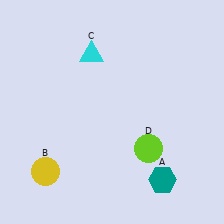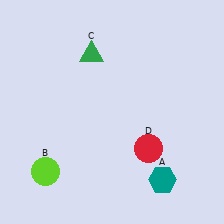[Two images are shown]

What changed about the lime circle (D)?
In Image 1, D is lime. In Image 2, it changed to red.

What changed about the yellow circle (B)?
In Image 1, B is yellow. In Image 2, it changed to lime.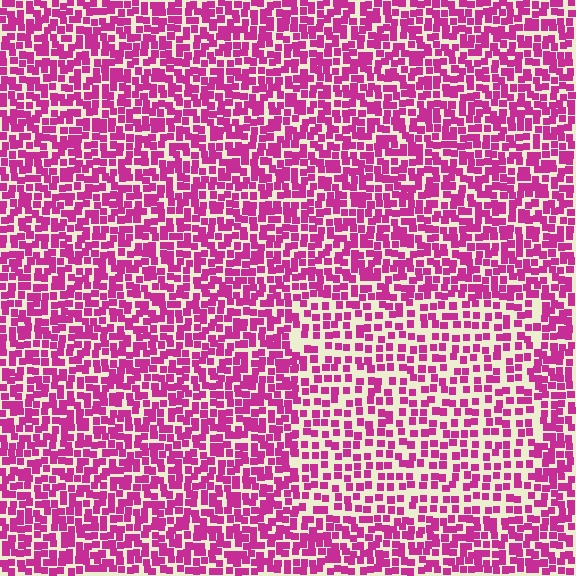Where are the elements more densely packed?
The elements are more densely packed outside the rectangle boundary.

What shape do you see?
I see a rectangle.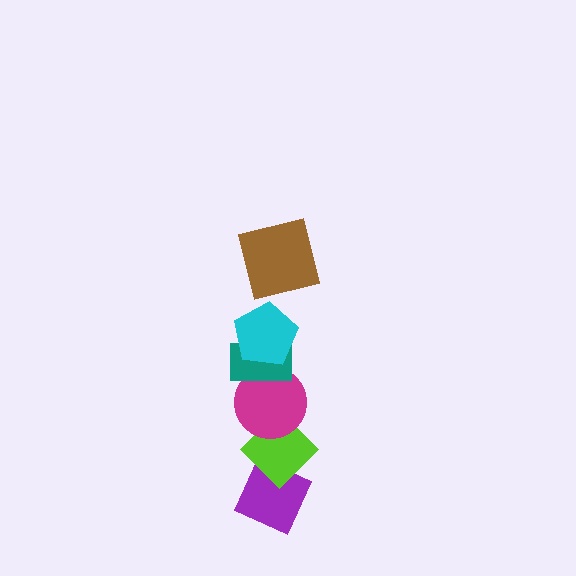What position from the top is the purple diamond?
The purple diamond is 6th from the top.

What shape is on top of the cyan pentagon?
The brown square is on top of the cyan pentagon.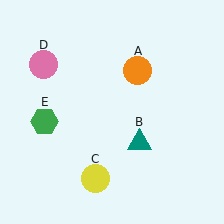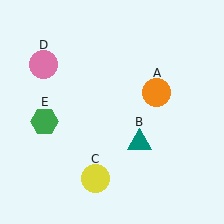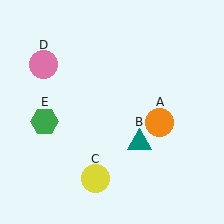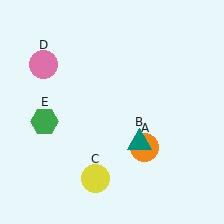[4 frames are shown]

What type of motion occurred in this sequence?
The orange circle (object A) rotated clockwise around the center of the scene.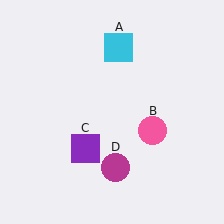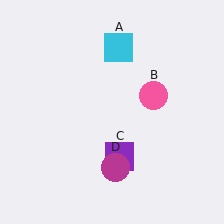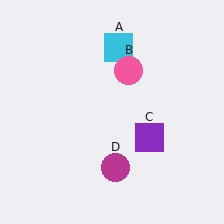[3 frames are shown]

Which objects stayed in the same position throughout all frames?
Cyan square (object A) and magenta circle (object D) remained stationary.